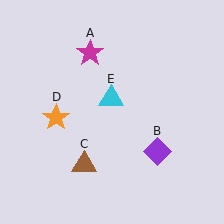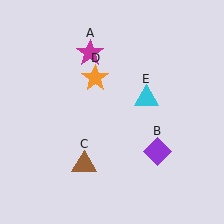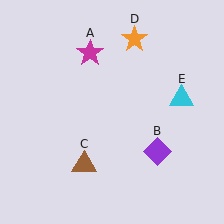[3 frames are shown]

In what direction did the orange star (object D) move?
The orange star (object D) moved up and to the right.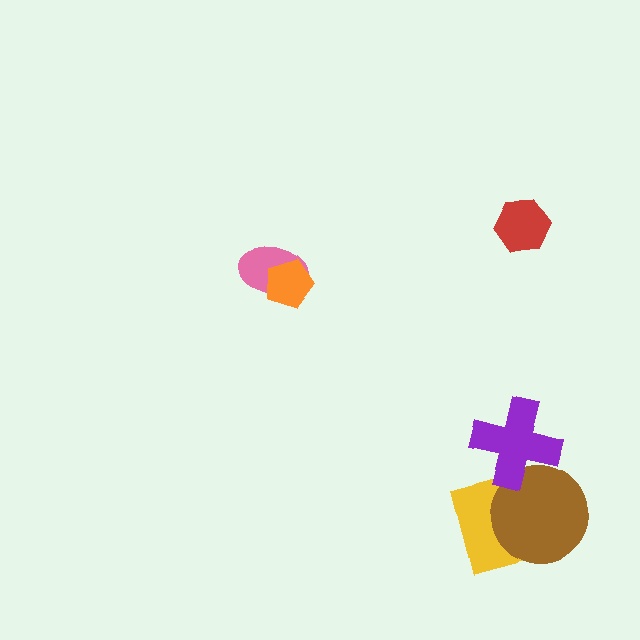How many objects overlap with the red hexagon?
0 objects overlap with the red hexagon.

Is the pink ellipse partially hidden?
Yes, it is partially covered by another shape.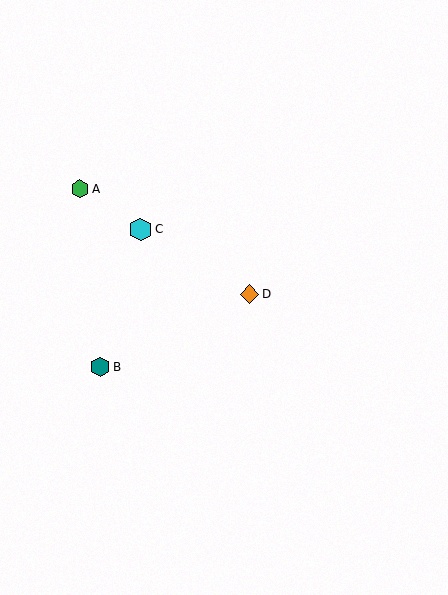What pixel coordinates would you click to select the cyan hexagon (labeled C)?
Click at (141, 229) to select the cyan hexagon C.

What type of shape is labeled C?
Shape C is a cyan hexagon.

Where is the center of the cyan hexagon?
The center of the cyan hexagon is at (141, 229).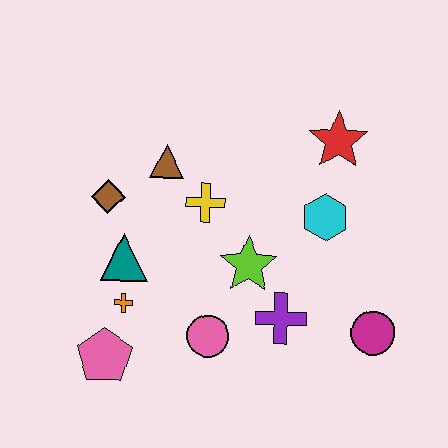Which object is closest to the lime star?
The purple cross is closest to the lime star.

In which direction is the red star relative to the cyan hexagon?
The red star is above the cyan hexagon.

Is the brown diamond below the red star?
Yes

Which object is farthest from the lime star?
The pink pentagon is farthest from the lime star.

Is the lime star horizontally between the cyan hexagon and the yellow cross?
Yes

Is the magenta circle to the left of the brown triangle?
No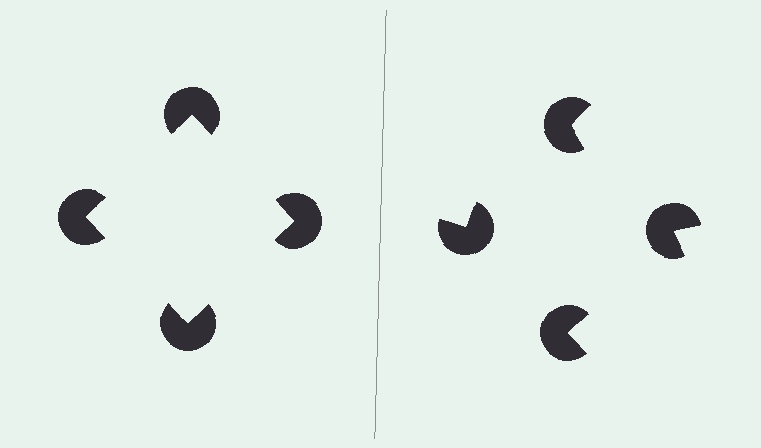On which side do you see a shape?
An illusory square appears on the left side. On the right side the wedge cuts are rotated, so no coherent shape forms.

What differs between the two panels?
The pac-man discs are positioned identically on both sides; only the wedge orientations differ. On the left they align to a square; on the right they are misaligned.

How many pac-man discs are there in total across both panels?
8 — 4 on each side.